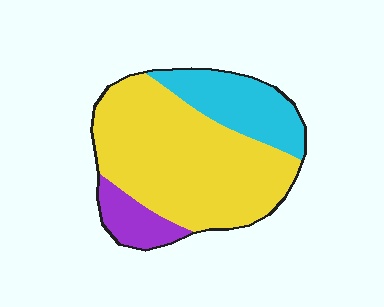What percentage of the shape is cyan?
Cyan takes up about one quarter (1/4) of the shape.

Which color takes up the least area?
Purple, at roughly 10%.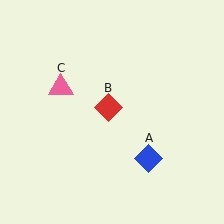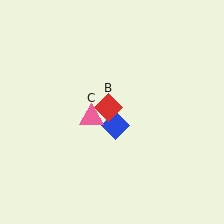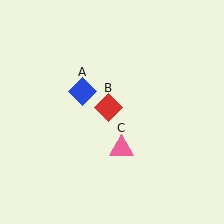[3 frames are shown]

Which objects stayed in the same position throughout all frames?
Red diamond (object B) remained stationary.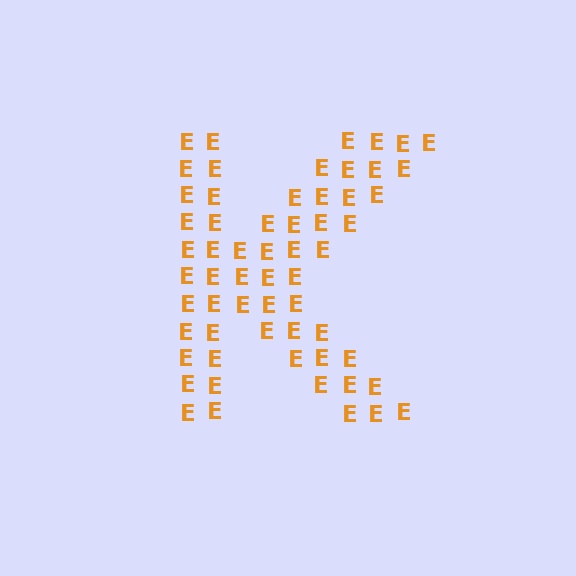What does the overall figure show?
The overall figure shows the letter K.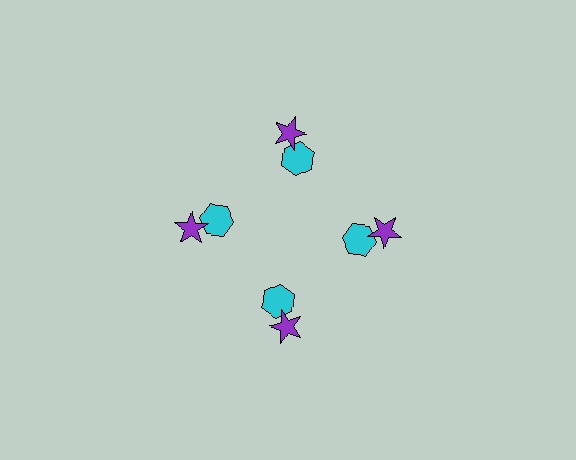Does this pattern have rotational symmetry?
Yes, this pattern has 4-fold rotational symmetry. It looks the same after rotating 90 degrees around the center.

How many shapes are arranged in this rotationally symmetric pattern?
There are 8 shapes, arranged in 4 groups of 2.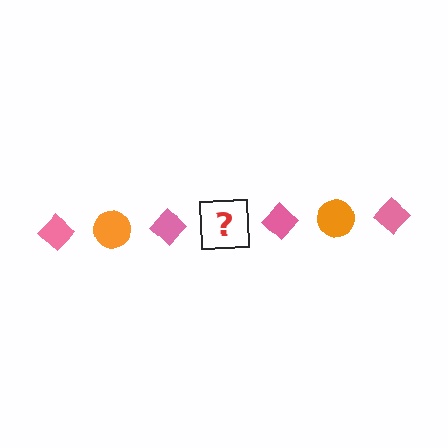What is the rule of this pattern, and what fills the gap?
The rule is that the pattern alternates between pink diamond and orange circle. The gap should be filled with an orange circle.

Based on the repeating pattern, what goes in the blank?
The blank should be an orange circle.